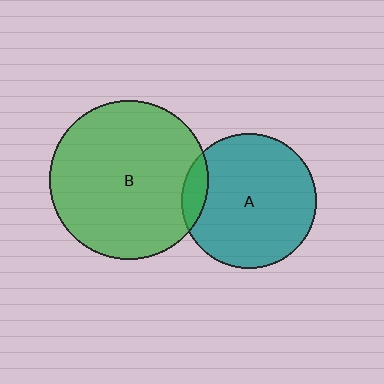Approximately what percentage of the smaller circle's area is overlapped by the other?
Approximately 10%.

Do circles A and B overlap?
Yes.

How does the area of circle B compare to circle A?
Approximately 1.4 times.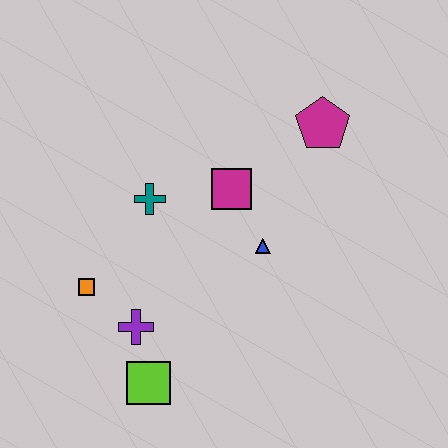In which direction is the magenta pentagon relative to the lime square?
The magenta pentagon is above the lime square.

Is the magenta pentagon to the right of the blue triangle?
Yes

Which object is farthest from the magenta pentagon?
The lime square is farthest from the magenta pentagon.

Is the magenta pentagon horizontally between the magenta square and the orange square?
No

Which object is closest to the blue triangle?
The magenta square is closest to the blue triangle.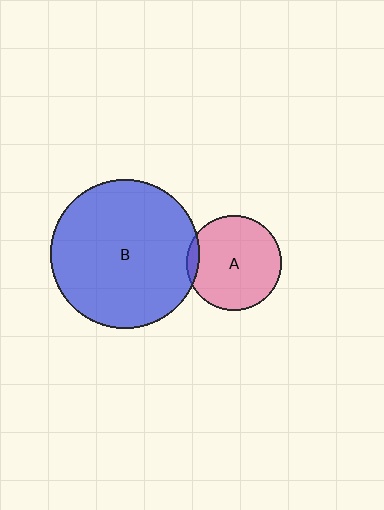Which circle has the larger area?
Circle B (blue).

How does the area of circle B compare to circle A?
Approximately 2.4 times.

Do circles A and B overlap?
Yes.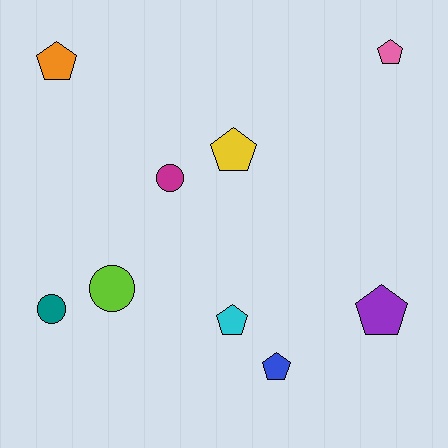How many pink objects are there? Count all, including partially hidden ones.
There is 1 pink object.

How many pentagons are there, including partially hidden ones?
There are 6 pentagons.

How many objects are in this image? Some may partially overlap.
There are 9 objects.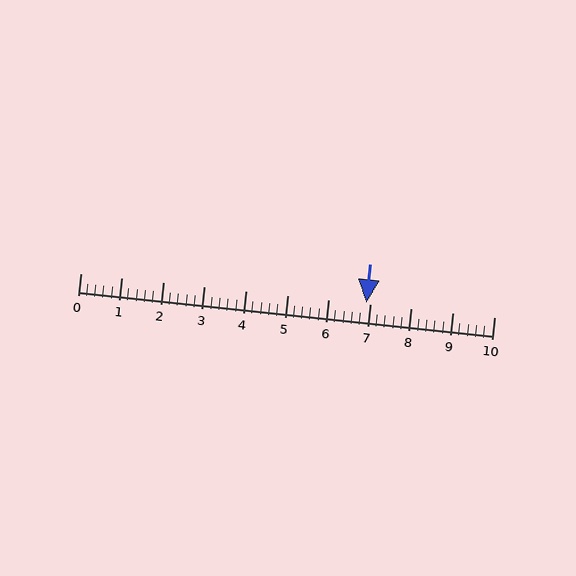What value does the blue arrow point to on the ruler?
The blue arrow points to approximately 6.9.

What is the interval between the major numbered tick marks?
The major tick marks are spaced 1 units apart.